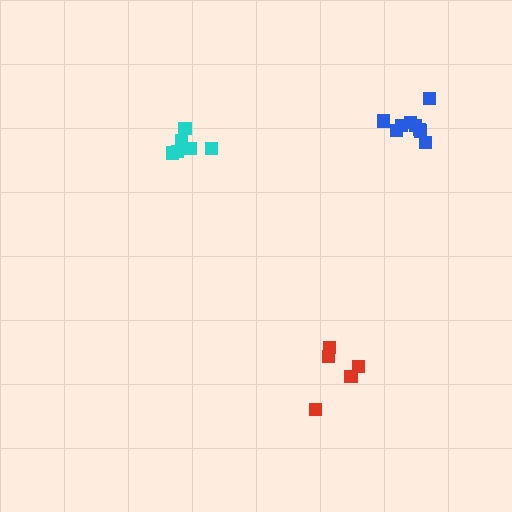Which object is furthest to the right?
The blue cluster is rightmost.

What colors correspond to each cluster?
The clusters are colored: cyan, red, blue.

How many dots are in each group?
Group 1: 6 dots, Group 2: 5 dots, Group 3: 9 dots (20 total).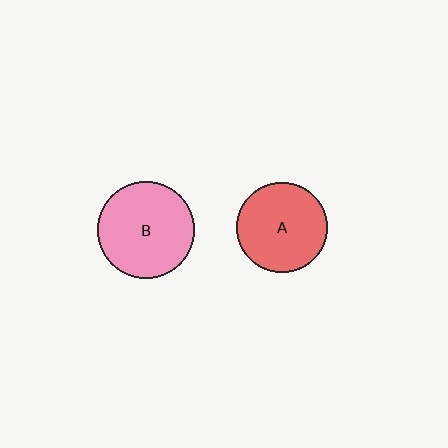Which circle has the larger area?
Circle B (pink).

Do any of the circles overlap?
No, none of the circles overlap.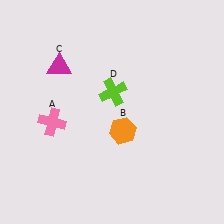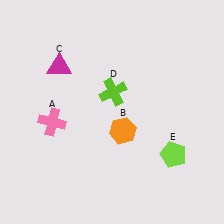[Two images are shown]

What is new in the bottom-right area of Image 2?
A lime pentagon (E) was added in the bottom-right area of Image 2.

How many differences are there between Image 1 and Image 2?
There is 1 difference between the two images.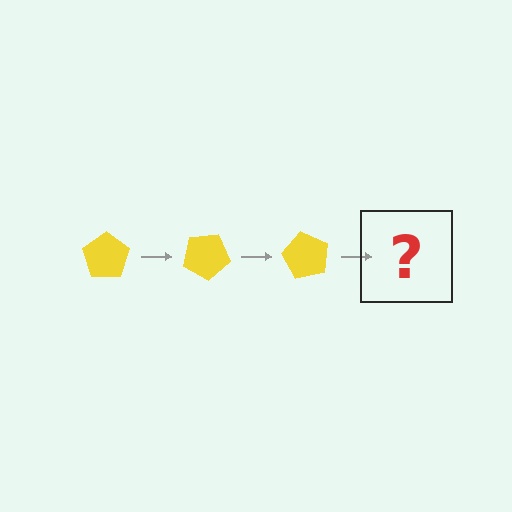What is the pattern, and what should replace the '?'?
The pattern is that the pentagon rotates 30 degrees each step. The '?' should be a yellow pentagon rotated 90 degrees.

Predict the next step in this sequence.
The next step is a yellow pentagon rotated 90 degrees.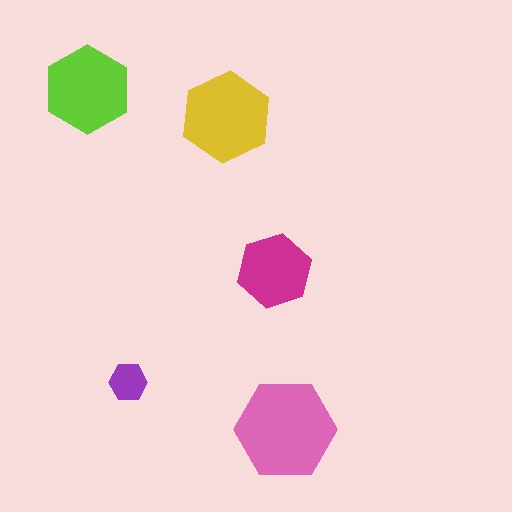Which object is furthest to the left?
The lime hexagon is leftmost.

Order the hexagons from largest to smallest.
the pink one, the yellow one, the lime one, the magenta one, the purple one.